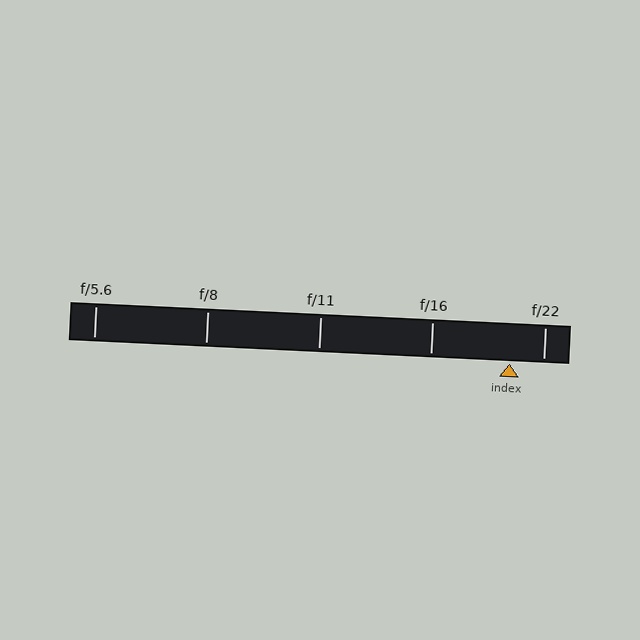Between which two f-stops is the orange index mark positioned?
The index mark is between f/16 and f/22.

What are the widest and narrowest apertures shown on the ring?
The widest aperture shown is f/5.6 and the narrowest is f/22.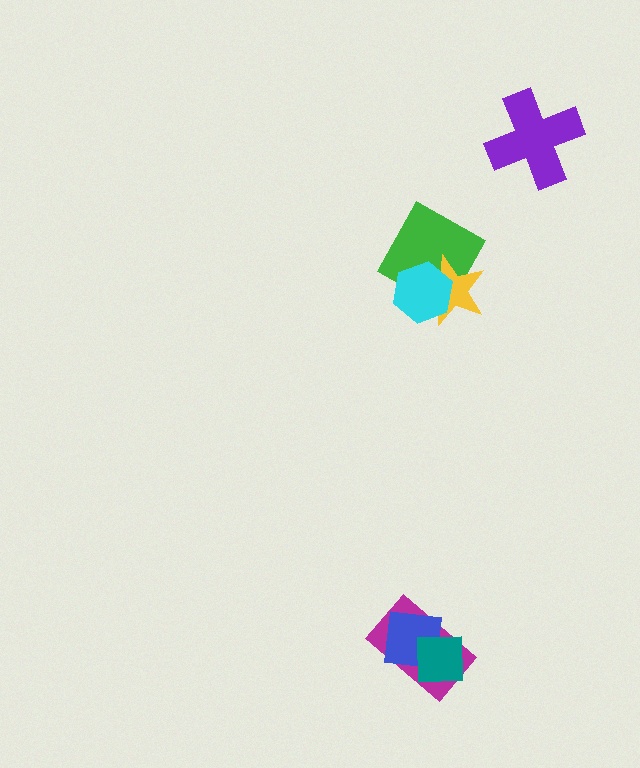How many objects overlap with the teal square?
2 objects overlap with the teal square.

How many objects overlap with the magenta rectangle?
2 objects overlap with the magenta rectangle.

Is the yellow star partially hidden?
Yes, it is partially covered by another shape.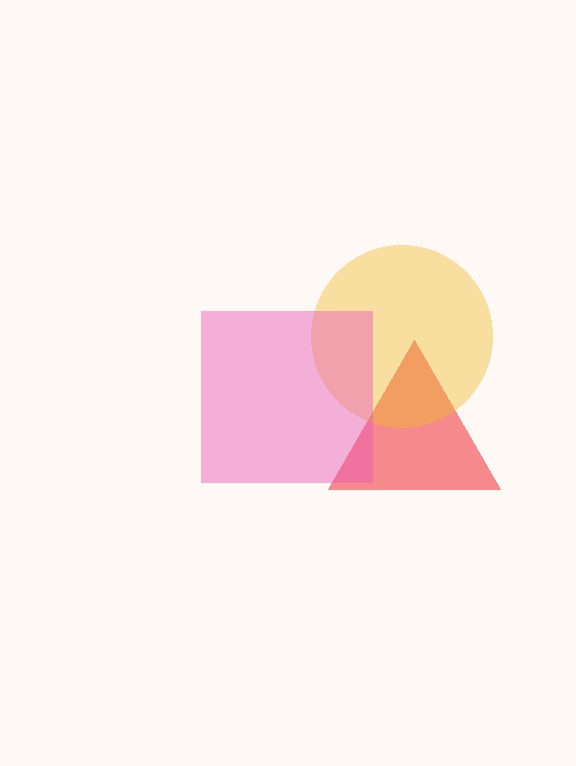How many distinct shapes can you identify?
There are 3 distinct shapes: a red triangle, a yellow circle, a pink square.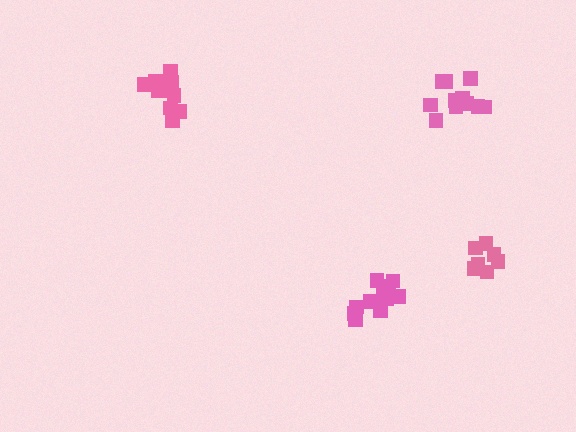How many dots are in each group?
Group 1: 13 dots, Group 2: 11 dots, Group 3: 7 dots, Group 4: 11 dots (42 total).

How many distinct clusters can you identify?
There are 4 distinct clusters.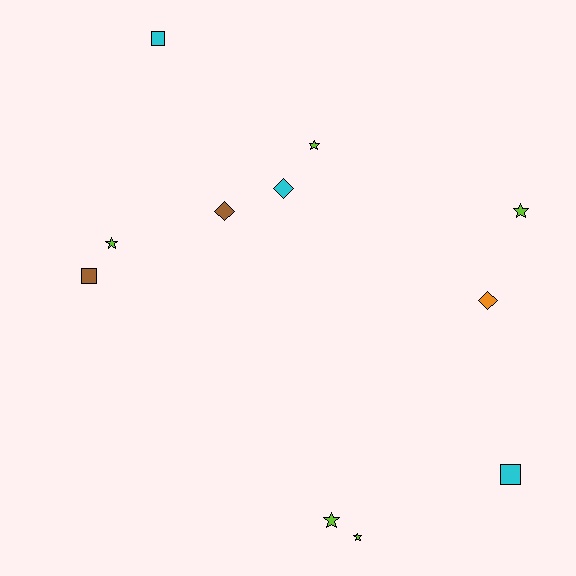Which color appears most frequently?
Lime, with 5 objects.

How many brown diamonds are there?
There is 1 brown diamond.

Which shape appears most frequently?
Star, with 5 objects.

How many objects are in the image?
There are 11 objects.